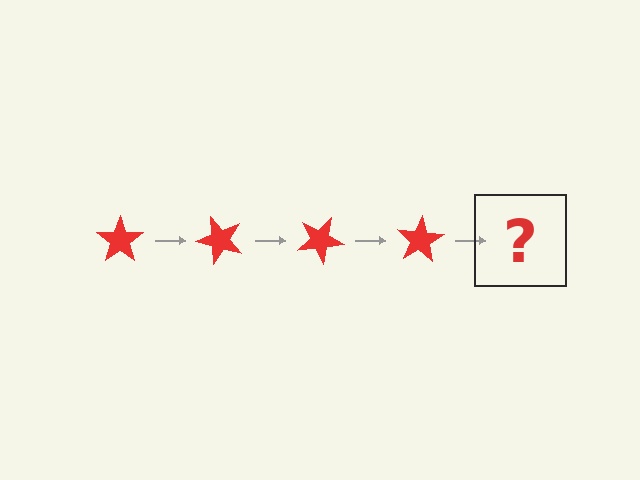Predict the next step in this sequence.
The next step is a red star rotated 200 degrees.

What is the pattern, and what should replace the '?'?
The pattern is that the star rotates 50 degrees each step. The '?' should be a red star rotated 200 degrees.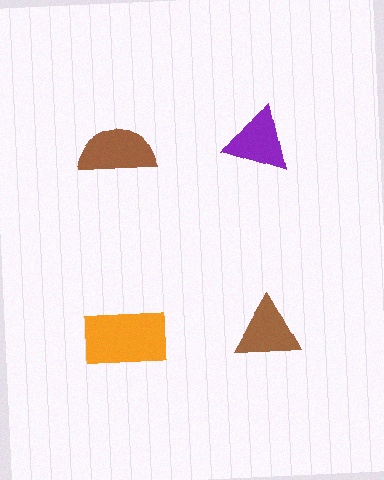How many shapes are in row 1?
2 shapes.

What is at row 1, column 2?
A purple triangle.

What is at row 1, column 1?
A brown semicircle.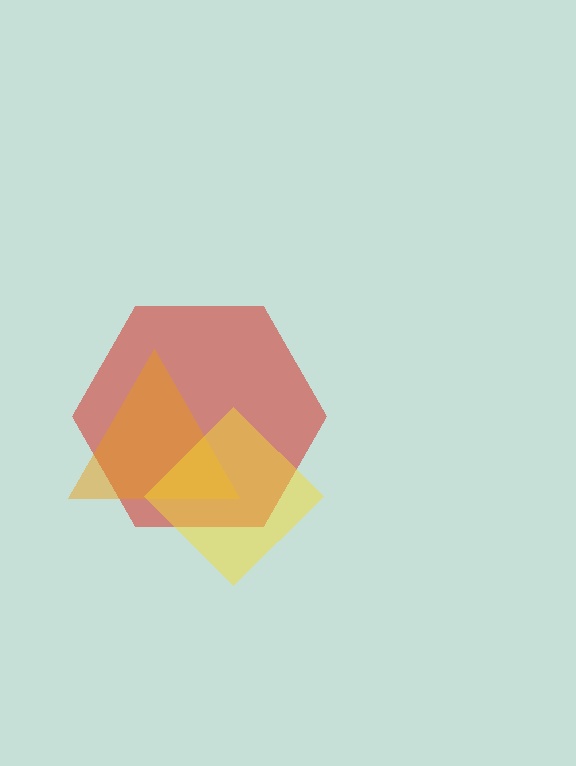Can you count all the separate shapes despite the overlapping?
Yes, there are 3 separate shapes.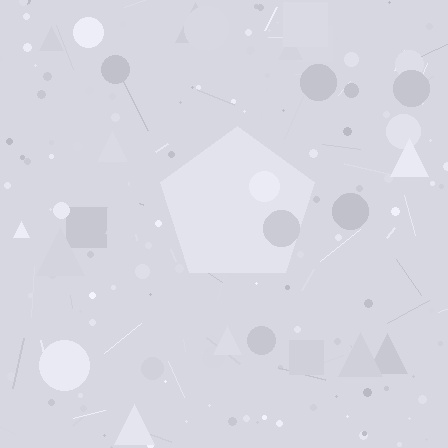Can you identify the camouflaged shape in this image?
The camouflaged shape is a pentagon.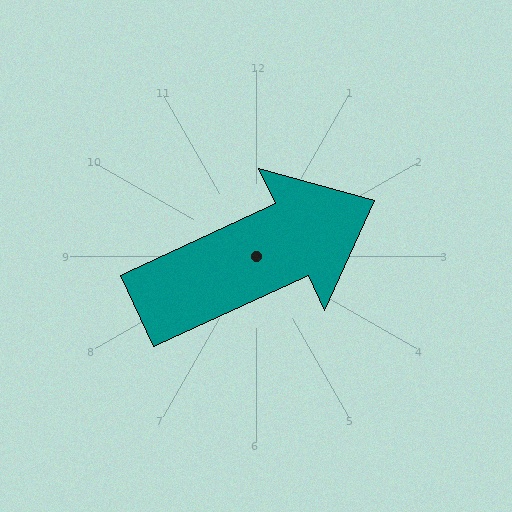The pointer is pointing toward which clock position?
Roughly 2 o'clock.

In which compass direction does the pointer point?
Northeast.